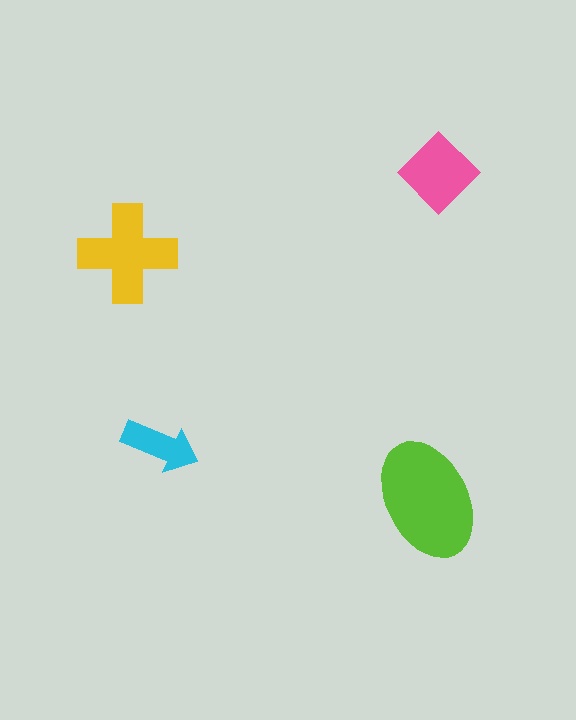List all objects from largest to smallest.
The lime ellipse, the yellow cross, the pink diamond, the cyan arrow.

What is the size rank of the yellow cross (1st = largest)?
2nd.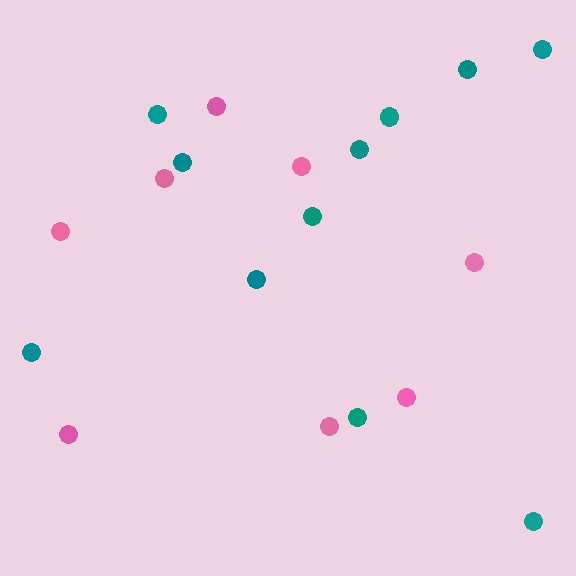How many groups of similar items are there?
There are 2 groups: one group of pink circles (8) and one group of teal circles (11).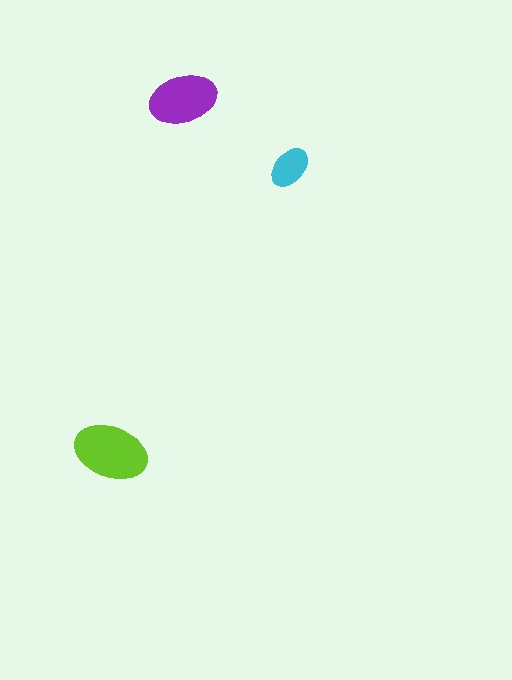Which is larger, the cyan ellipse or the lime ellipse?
The lime one.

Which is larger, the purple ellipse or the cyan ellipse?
The purple one.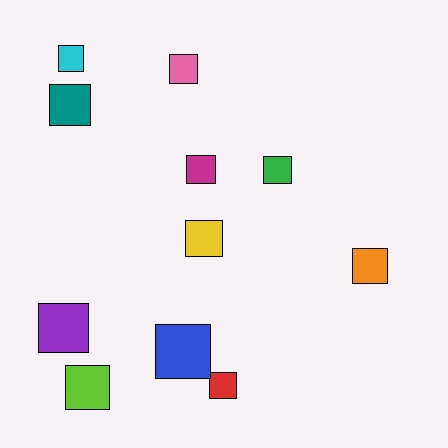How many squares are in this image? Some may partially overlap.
There are 11 squares.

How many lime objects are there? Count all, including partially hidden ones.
There is 1 lime object.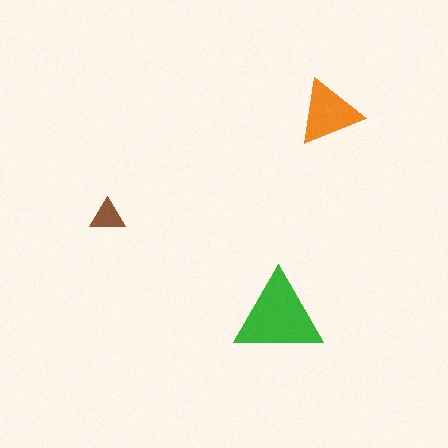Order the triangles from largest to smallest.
the green one, the orange one, the brown one.